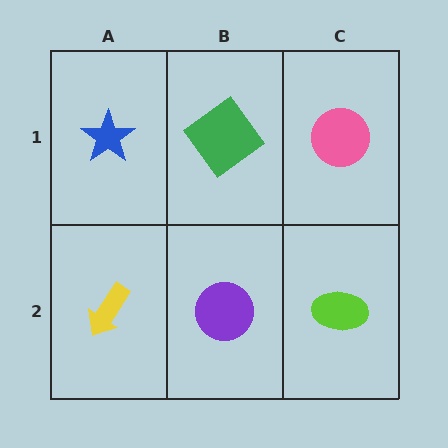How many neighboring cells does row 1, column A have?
2.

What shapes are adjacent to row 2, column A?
A blue star (row 1, column A), a purple circle (row 2, column B).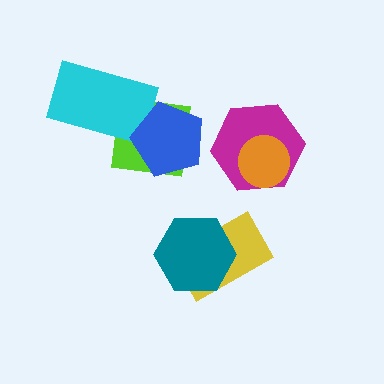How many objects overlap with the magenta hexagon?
1 object overlaps with the magenta hexagon.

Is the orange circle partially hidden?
No, no other shape covers it.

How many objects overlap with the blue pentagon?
2 objects overlap with the blue pentagon.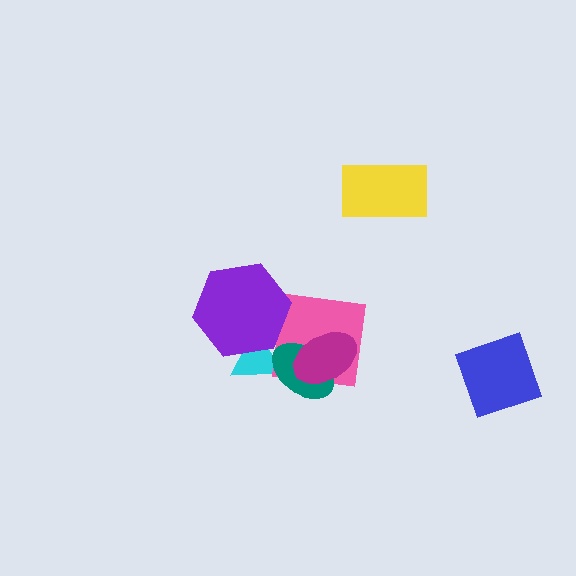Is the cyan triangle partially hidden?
Yes, it is partially covered by another shape.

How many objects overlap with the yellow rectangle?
0 objects overlap with the yellow rectangle.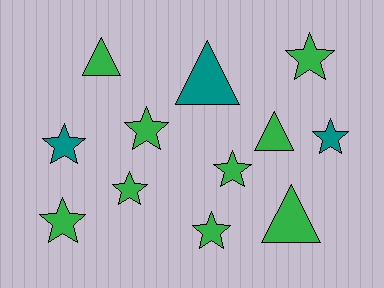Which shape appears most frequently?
Star, with 8 objects.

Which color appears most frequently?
Green, with 9 objects.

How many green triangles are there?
There are 3 green triangles.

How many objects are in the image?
There are 12 objects.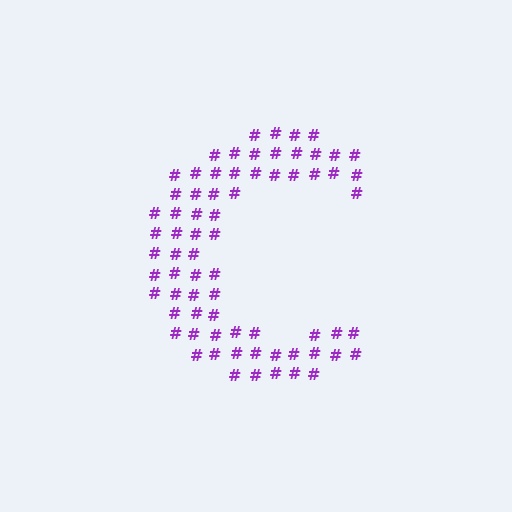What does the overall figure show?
The overall figure shows the letter C.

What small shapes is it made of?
It is made of small hash symbols.